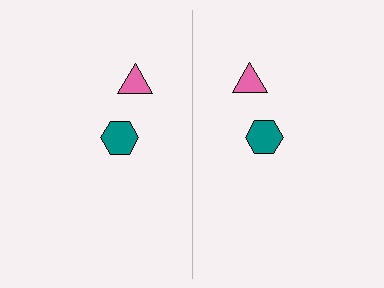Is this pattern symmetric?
Yes, this pattern has bilateral (reflection) symmetry.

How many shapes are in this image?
There are 4 shapes in this image.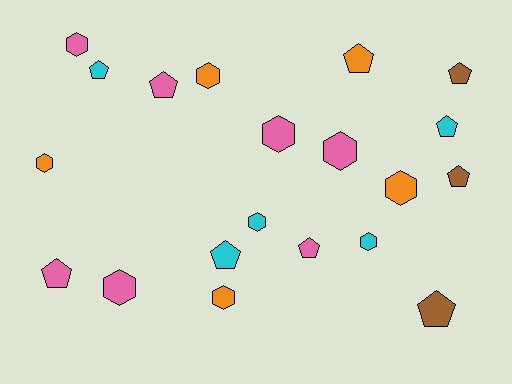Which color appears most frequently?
Pink, with 7 objects.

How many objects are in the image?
There are 20 objects.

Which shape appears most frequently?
Pentagon, with 10 objects.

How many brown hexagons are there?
There are no brown hexagons.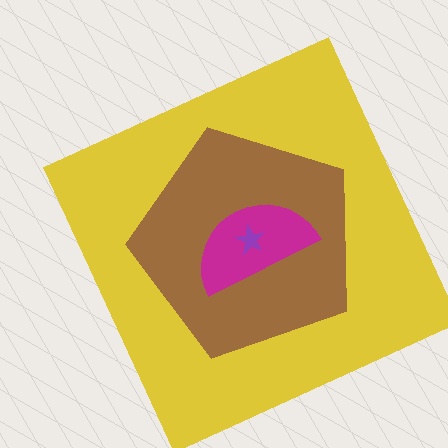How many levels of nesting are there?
4.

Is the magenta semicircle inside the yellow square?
Yes.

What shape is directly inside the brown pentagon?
The magenta semicircle.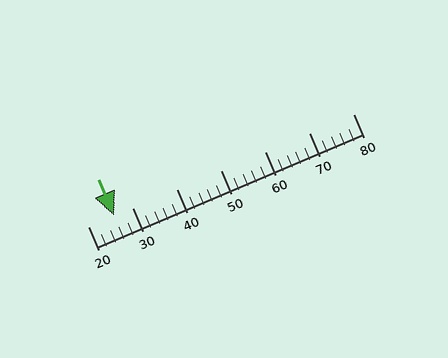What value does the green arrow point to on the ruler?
The green arrow points to approximately 26.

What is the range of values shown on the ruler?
The ruler shows values from 20 to 80.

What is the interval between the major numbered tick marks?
The major tick marks are spaced 10 units apart.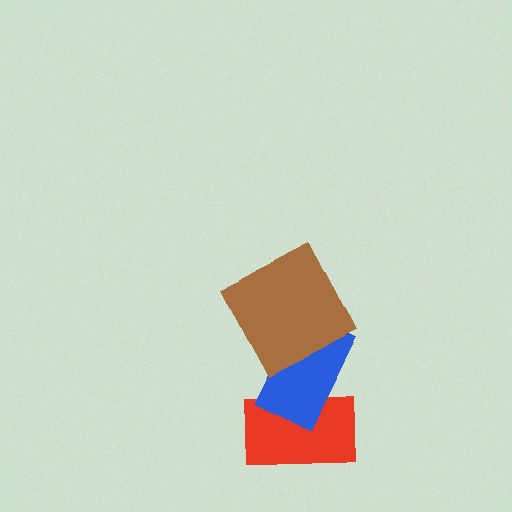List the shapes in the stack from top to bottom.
From top to bottom: the brown square, the blue rectangle, the red rectangle.